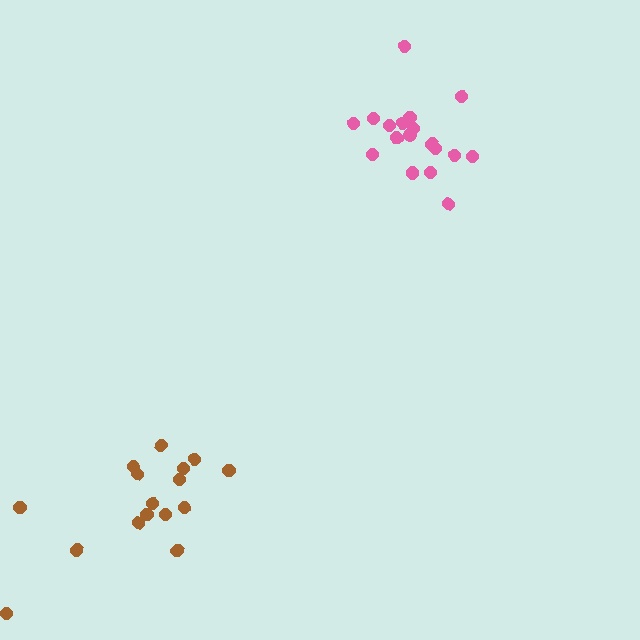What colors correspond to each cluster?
The clusters are colored: pink, brown.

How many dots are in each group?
Group 1: 18 dots, Group 2: 16 dots (34 total).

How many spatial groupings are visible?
There are 2 spatial groupings.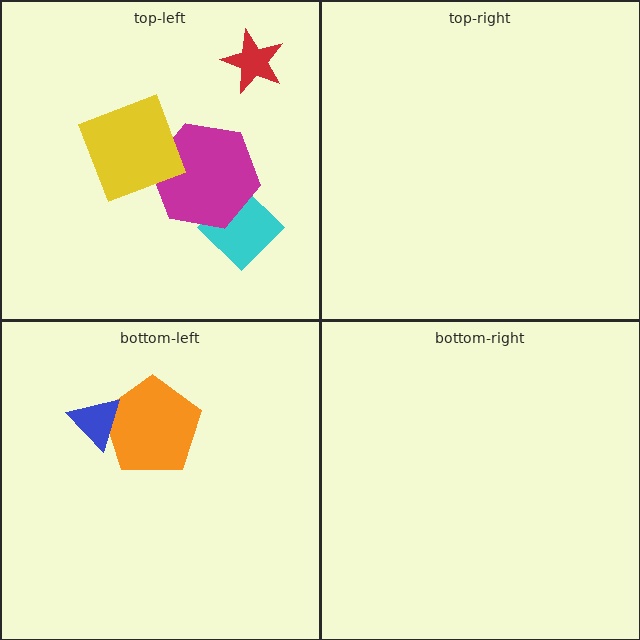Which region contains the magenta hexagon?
The top-left region.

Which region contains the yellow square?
The top-left region.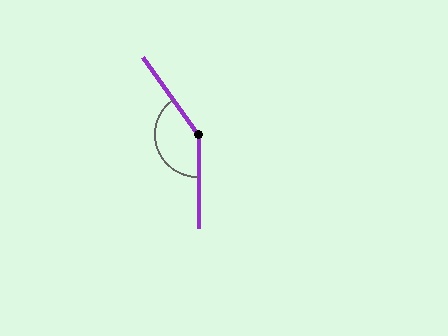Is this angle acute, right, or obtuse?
It is obtuse.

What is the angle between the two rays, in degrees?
Approximately 145 degrees.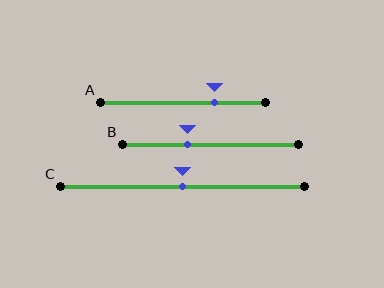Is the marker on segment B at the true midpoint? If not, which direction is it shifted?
No, the marker on segment B is shifted to the left by about 13% of the segment length.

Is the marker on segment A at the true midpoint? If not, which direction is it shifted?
No, the marker on segment A is shifted to the right by about 19% of the segment length.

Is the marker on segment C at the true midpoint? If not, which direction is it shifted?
Yes, the marker on segment C is at the true midpoint.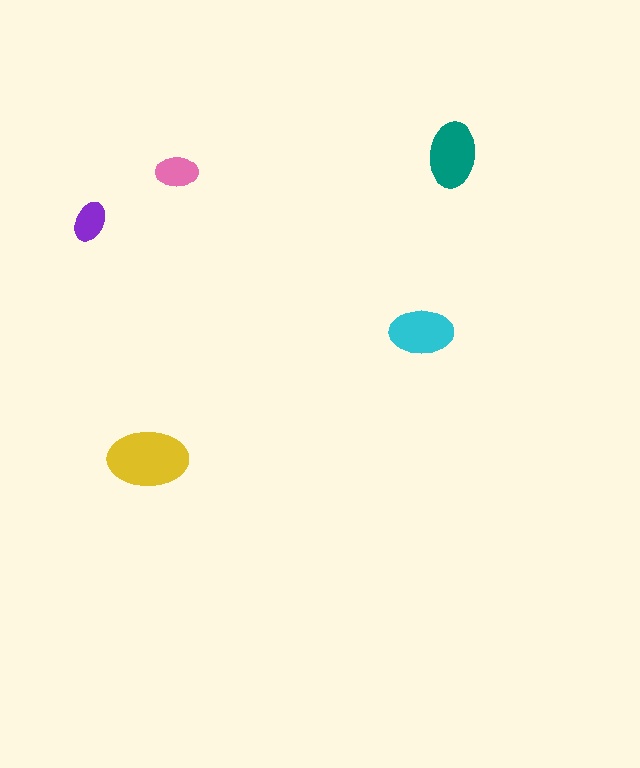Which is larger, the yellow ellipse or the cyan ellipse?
The yellow one.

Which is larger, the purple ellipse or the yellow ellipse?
The yellow one.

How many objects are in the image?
There are 5 objects in the image.